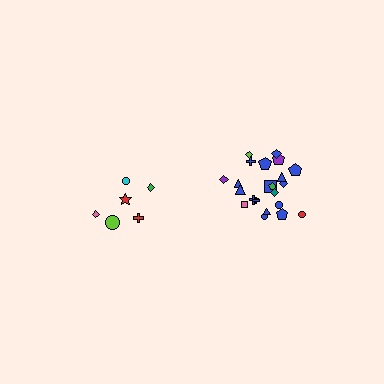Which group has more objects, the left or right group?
The right group.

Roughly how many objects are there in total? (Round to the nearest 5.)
Roughly 30 objects in total.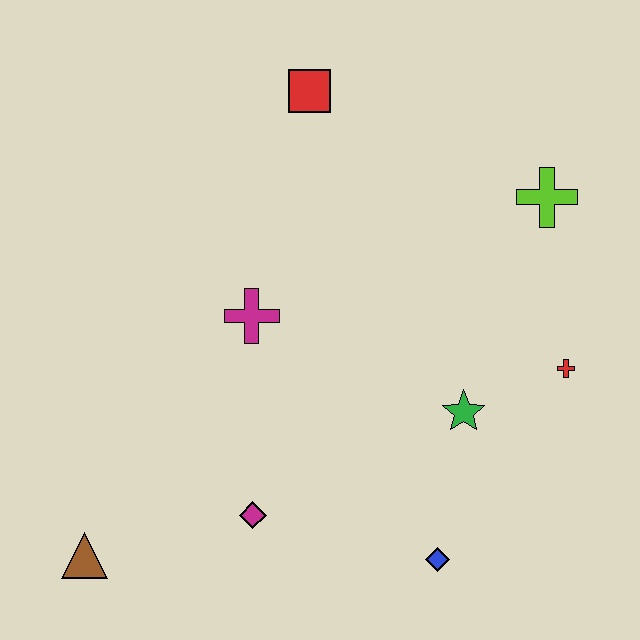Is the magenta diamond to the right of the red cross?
No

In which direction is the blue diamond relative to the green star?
The blue diamond is below the green star.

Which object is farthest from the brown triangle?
The lime cross is farthest from the brown triangle.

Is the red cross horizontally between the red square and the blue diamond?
No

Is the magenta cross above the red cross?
Yes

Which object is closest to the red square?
The magenta cross is closest to the red square.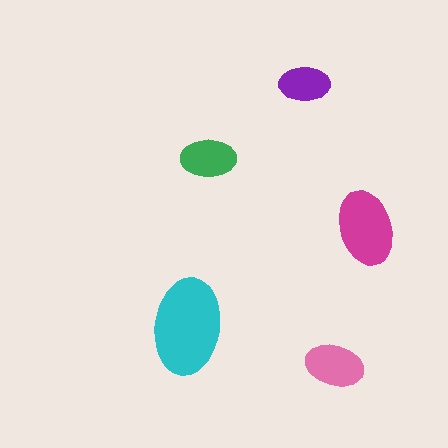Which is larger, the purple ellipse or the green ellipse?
The green one.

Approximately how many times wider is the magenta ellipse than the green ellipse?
About 1.5 times wider.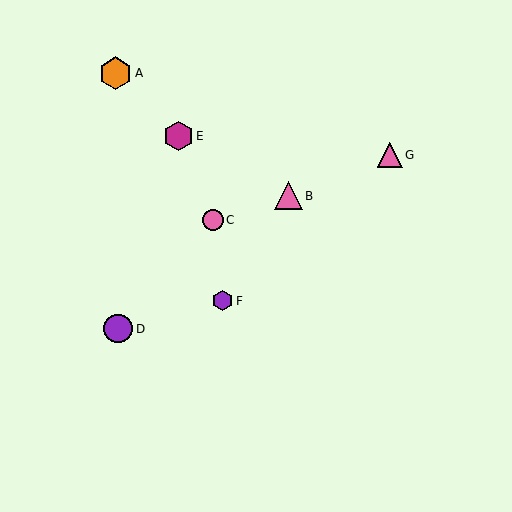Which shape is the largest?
The orange hexagon (labeled A) is the largest.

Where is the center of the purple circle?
The center of the purple circle is at (118, 329).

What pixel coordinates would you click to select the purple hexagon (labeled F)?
Click at (223, 301) to select the purple hexagon F.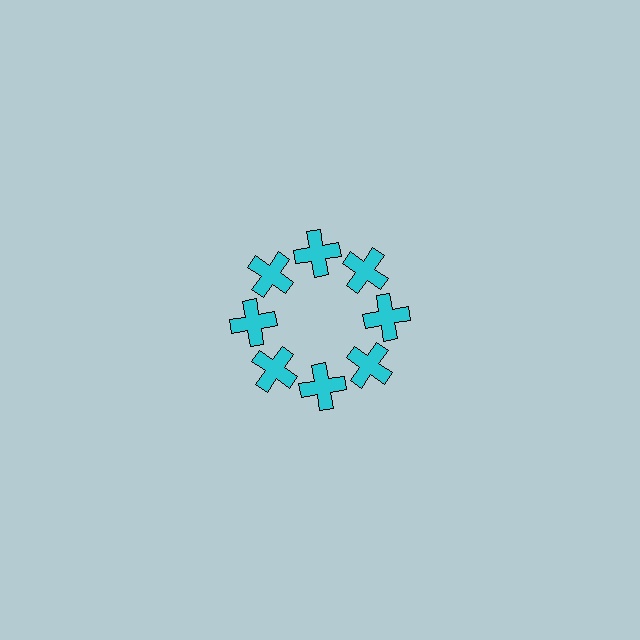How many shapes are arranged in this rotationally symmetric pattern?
There are 8 shapes, arranged in 8 groups of 1.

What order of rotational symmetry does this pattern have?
This pattern has 8-fold rotational symmetry.